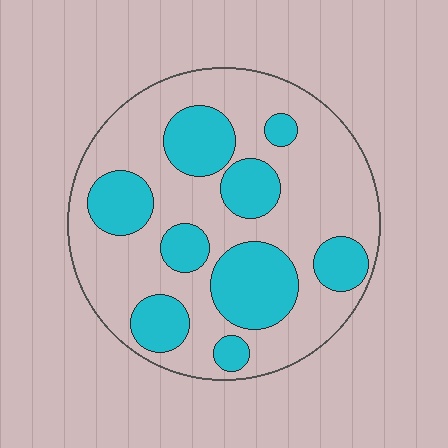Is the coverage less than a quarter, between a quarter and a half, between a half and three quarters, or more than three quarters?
Between a quarter and a half.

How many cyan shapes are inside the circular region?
9.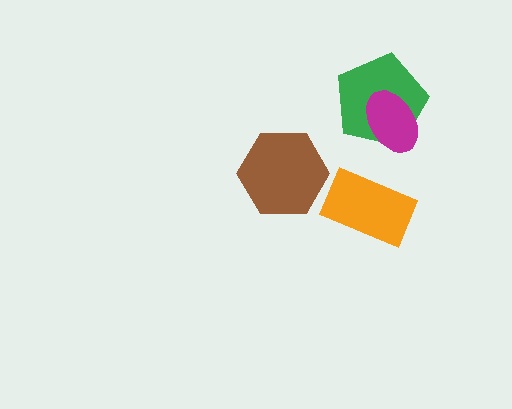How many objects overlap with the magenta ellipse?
1 object overlaps with the magenta ellipse.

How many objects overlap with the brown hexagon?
0 objects overlap with the brown hexagon.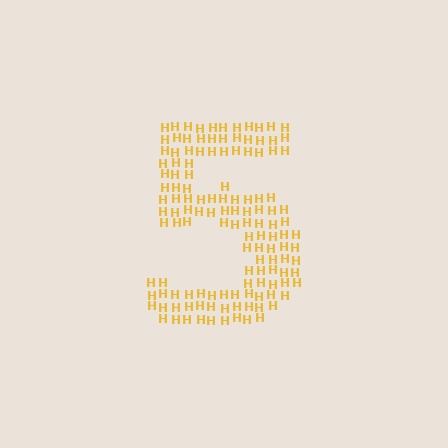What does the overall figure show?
The overall figure shows the digit 5.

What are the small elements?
The small elements are letter H's.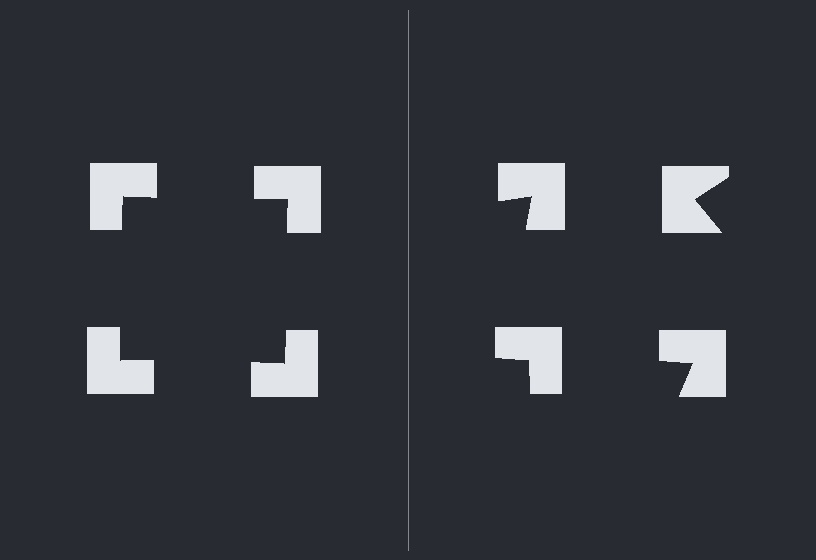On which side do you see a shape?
An illusory square appears on the left side. On the right side the wedge cuts are rotated, so no coherent shape forms.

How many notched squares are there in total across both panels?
8 — 4 on each side.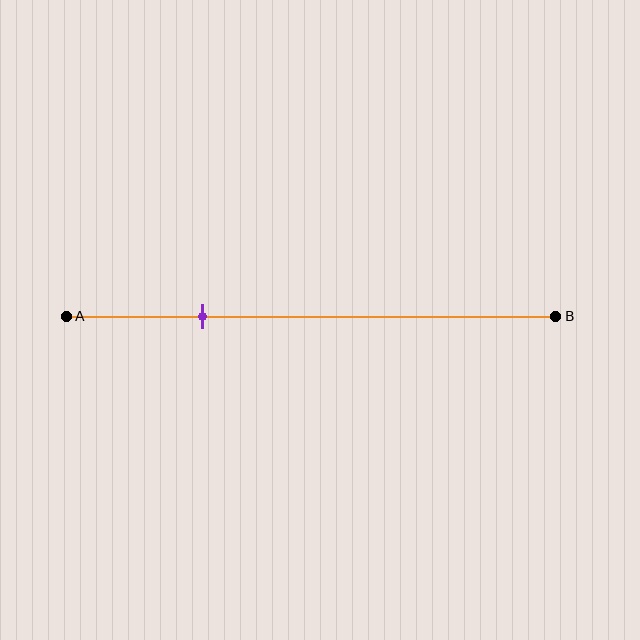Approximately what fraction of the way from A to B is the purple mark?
The purple mark is approximately 30% of the way from A to B.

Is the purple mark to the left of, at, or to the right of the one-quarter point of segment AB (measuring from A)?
The purple mark is approximately at the one-quarter point of segment AB.